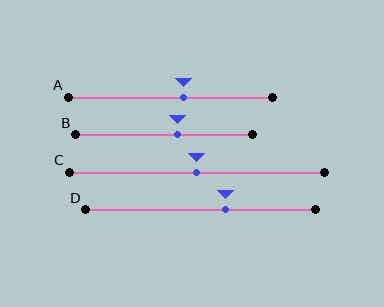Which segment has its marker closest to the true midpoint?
Segment C has its marker closest to the true midpoint.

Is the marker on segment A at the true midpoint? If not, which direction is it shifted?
No, the marker on segment A is shifted to the right by about 6% of the segment length.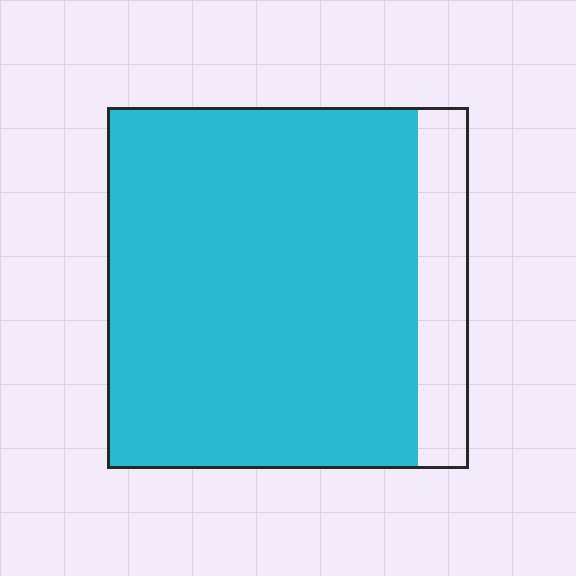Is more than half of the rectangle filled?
Yes.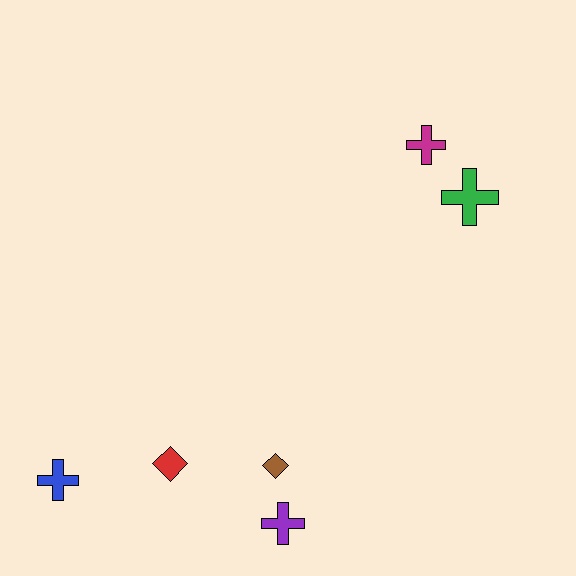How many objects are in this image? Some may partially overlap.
There are 6 objects.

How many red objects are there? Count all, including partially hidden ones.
There is 1 red object.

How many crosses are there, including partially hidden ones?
There are 4 crosses.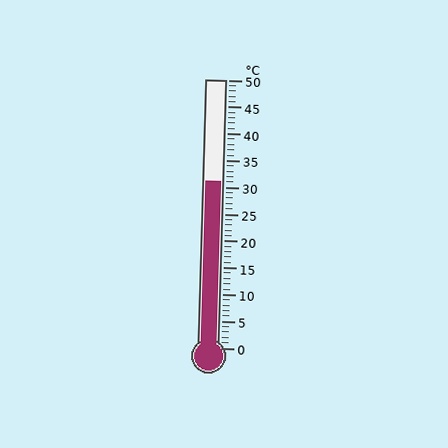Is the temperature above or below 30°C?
The temperature is above 30°C.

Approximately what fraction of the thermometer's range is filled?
The thermometer is filled to approximately 60% of its range.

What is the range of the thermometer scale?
The thermometer scale ranges from 0°C to 50°C.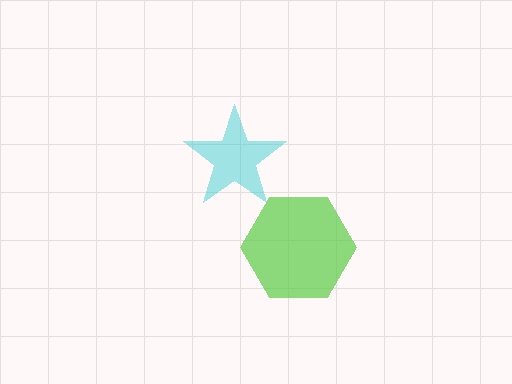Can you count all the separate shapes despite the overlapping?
Yes, there are 2 separate shapes.